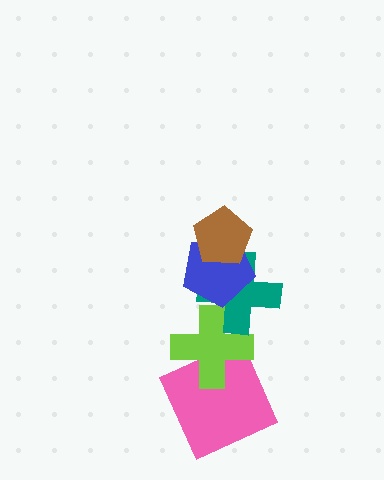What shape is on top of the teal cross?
The blue pentagon is on top of the teal cross.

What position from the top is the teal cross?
The teal cross is 3rd from the top.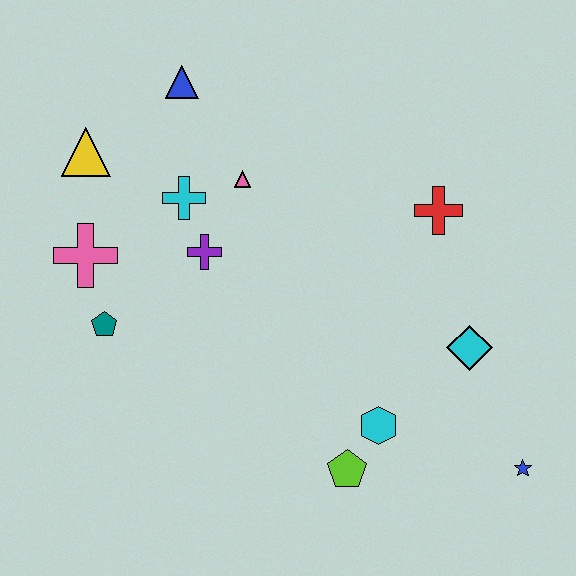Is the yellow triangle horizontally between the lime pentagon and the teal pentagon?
No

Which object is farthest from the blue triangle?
The blue star is farthest from the blue triangle.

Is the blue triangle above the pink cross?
Yes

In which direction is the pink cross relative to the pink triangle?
The pink cross is to the left of the pink triangle.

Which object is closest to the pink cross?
The teal pentagon is closest to the pink cross.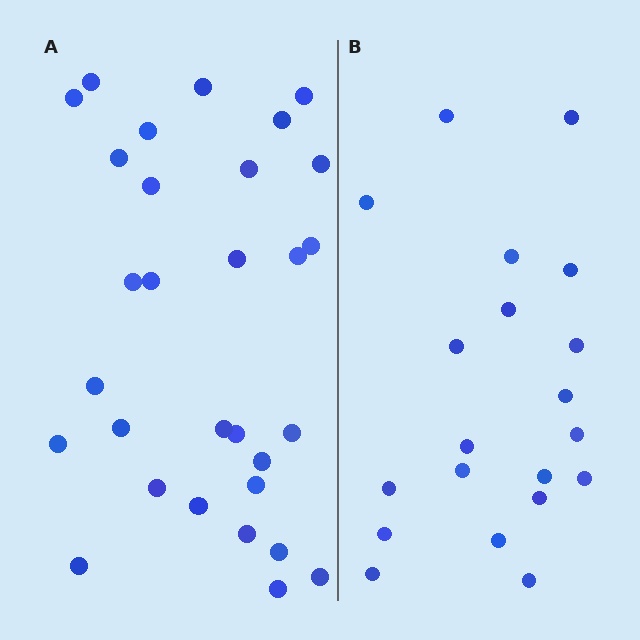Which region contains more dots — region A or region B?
Region A (the left region) has more dots.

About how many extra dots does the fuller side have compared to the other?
Region A has roughly 10 or so more dots than region B.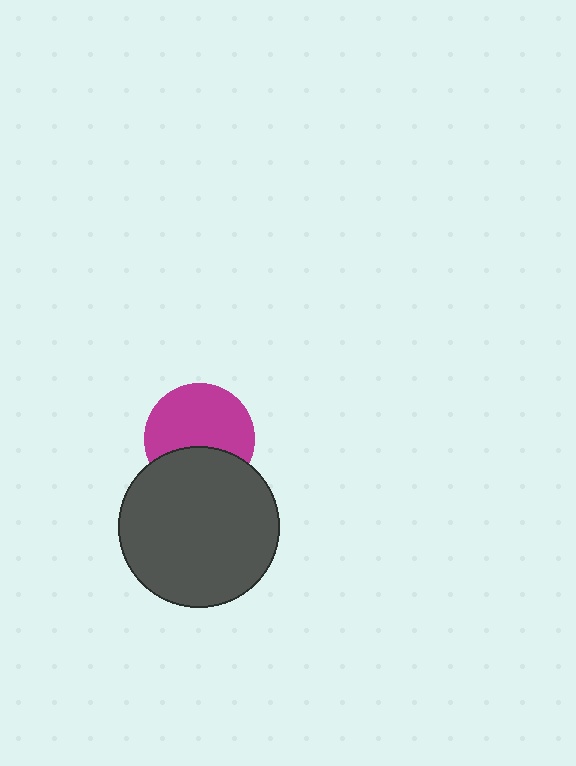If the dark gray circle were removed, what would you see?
You would see the complete magenta circle.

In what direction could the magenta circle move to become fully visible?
The magenta circle could move up. That would shift it out from behind the dark gray circle entirely.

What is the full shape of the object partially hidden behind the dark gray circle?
The partially hidden object is a magenta circle.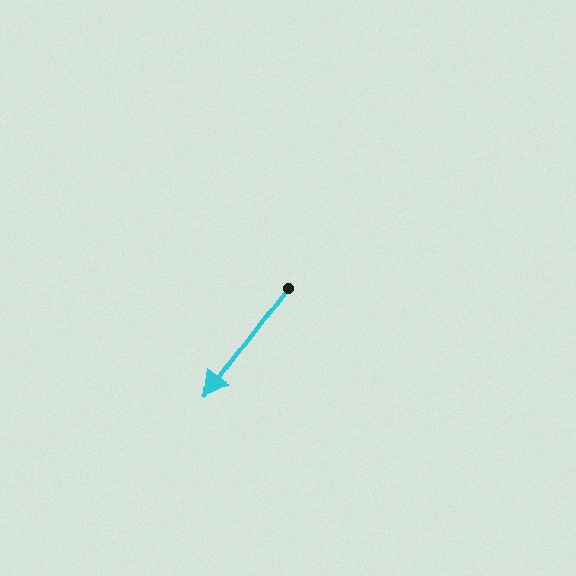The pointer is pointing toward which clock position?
Roughly 7 o'clock.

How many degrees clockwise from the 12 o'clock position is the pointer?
Approximately 217 degrees.